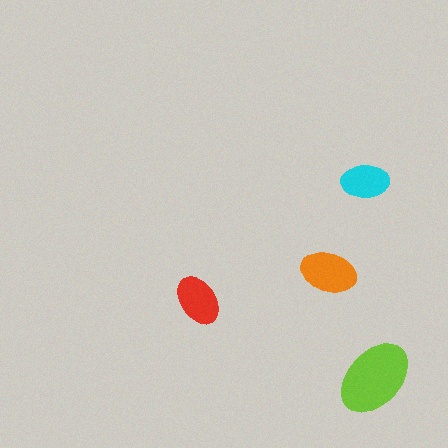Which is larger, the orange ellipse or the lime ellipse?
The lime one.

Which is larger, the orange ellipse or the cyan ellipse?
The orange one.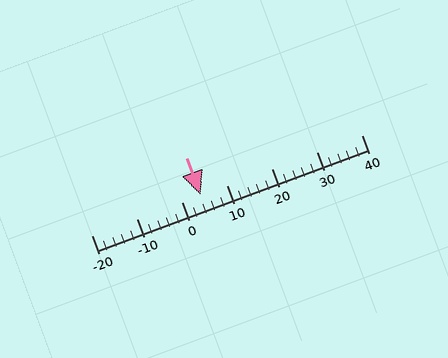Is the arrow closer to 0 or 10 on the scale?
The arrow is closer to 0.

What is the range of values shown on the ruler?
The ruler shows values from -20 to 40.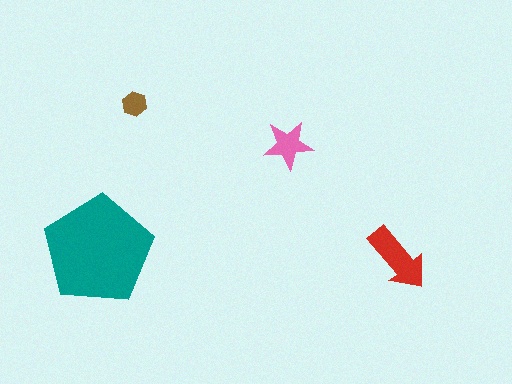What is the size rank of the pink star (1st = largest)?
3rd.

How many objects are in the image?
There are 4 objects in the image.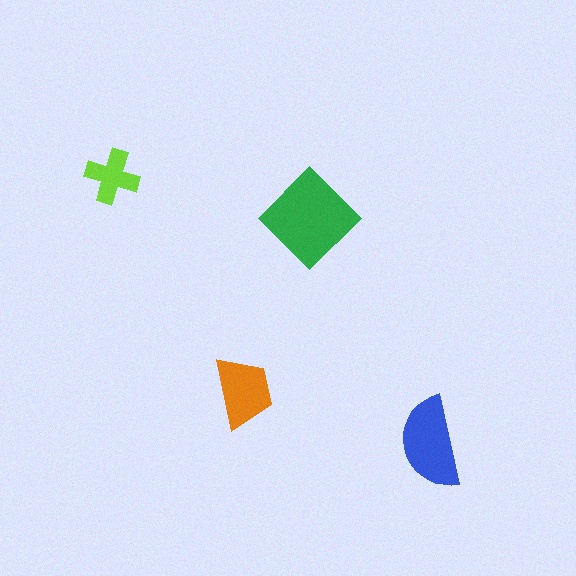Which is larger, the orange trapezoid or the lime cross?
The orange trapezoid.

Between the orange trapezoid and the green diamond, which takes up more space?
The green diamond.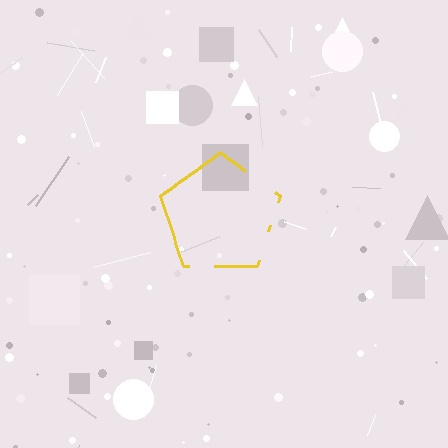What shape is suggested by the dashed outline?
The dashed outline suggests a pentagon.